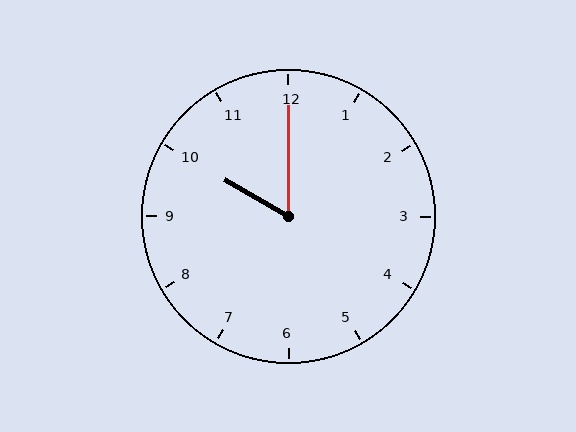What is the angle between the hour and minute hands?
Approximately 60 degrees.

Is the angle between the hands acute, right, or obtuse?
It is acute.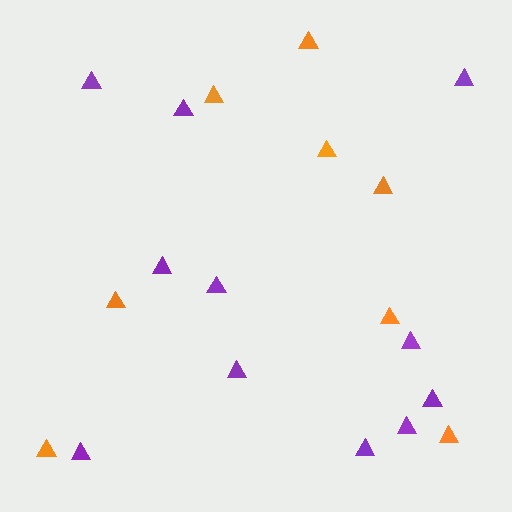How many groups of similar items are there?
There are 2 groups: one group of purple triangles (11) and one group of orange triangles (8).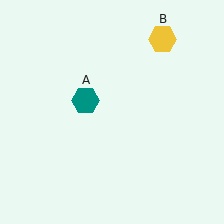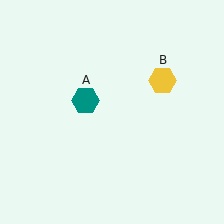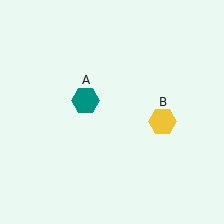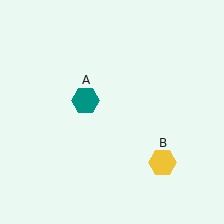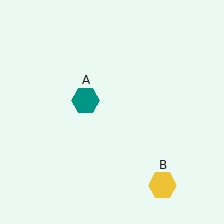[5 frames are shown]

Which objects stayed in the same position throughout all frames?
Teal hexagon (object A) remained stationary.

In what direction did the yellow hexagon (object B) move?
The yellow hexagon (object B) moved down.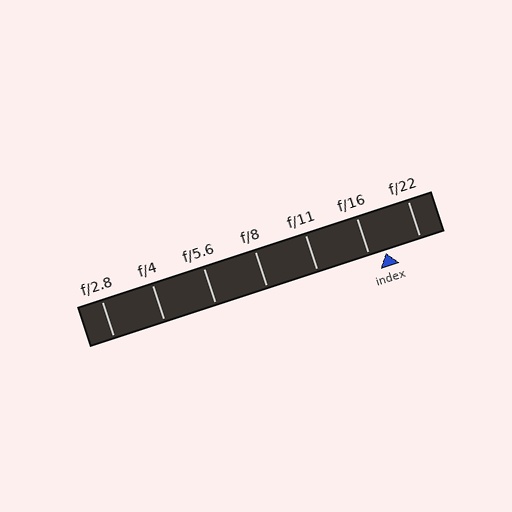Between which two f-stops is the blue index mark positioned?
The index mark is between f/16 and f/22.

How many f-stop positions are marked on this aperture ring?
There are 7 f-stop positions marked.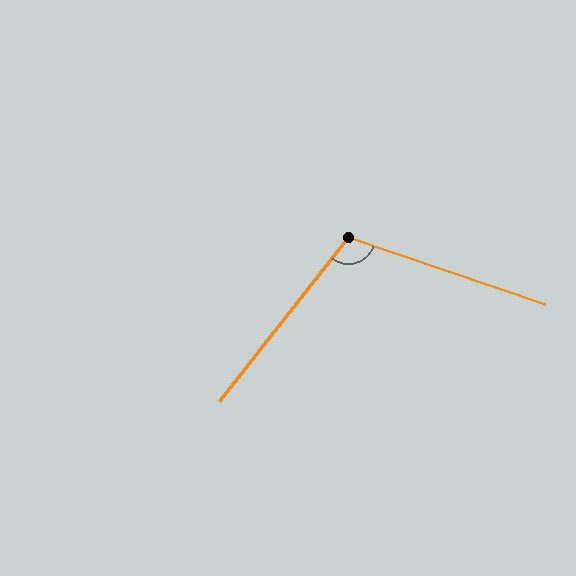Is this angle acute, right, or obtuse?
It is obtuse.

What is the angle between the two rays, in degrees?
Approximately 109 degrees.